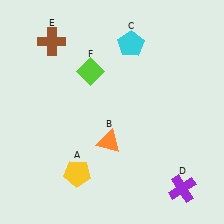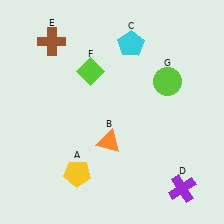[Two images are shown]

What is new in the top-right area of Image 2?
A lime circle (G) was added in the top-right area of Image 2.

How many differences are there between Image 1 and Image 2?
There is 1 difference between the two images.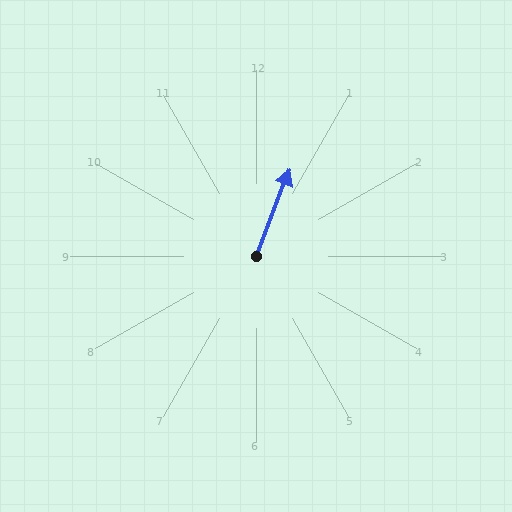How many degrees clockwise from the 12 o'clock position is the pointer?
Approximately 21 degrees.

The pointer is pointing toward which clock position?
Roughly 1 o'clock.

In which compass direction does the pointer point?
North.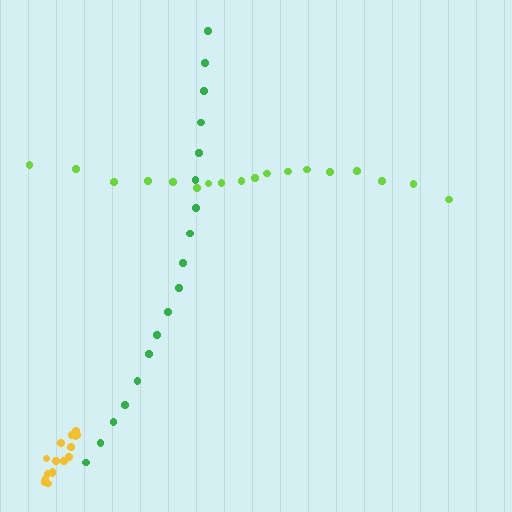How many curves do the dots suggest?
There are 3 distinct paths.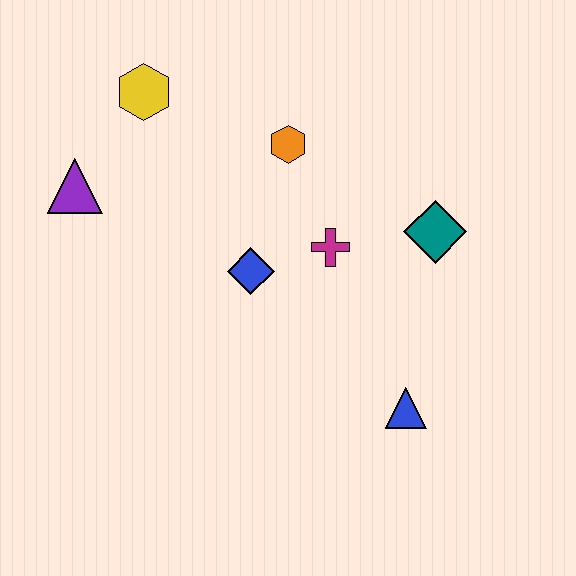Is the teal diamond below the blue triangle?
No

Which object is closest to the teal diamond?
The magenta cross is closest to the teal diamond.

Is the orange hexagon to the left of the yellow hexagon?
No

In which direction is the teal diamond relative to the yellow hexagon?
The teal diamond is to the right of the yellow hexagon.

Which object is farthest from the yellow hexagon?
The blue triangle is farthest from the yellow hexagon.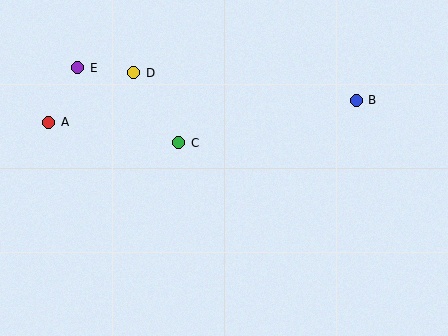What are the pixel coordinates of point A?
Point A is at (49, 122).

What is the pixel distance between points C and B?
The distance between C and B is 182 pixels.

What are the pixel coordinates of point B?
Point B is at (356, 100).